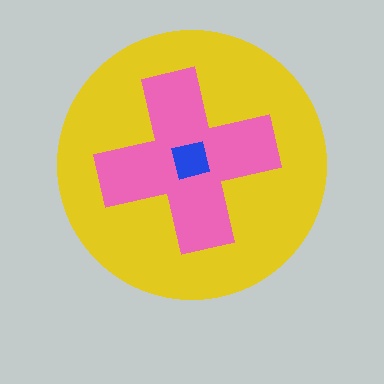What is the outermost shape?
The yellow circle.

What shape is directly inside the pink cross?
The blue square.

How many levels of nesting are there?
3.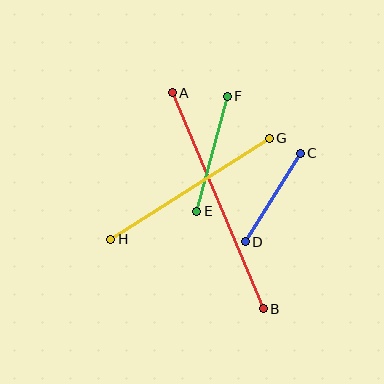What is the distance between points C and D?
The distance is approximately 104 pixels.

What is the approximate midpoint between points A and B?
The midpoint is at approximately (218, 201) pixels.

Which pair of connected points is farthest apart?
Points A and B are farthest apart.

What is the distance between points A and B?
The distance is approximately 234 pixels.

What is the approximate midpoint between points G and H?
The midpoint is at approximately (190, 189) pixels.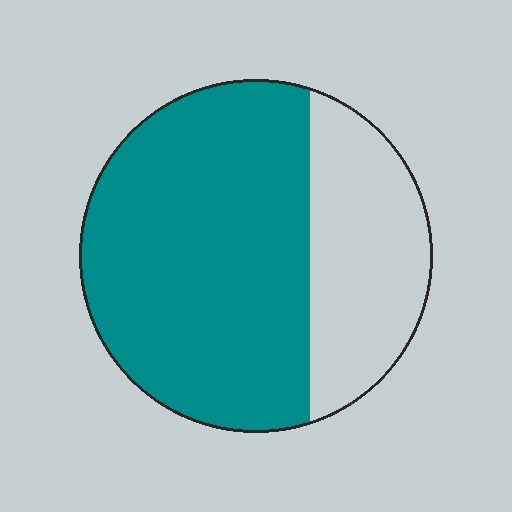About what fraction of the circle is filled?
About two thirds (2/3).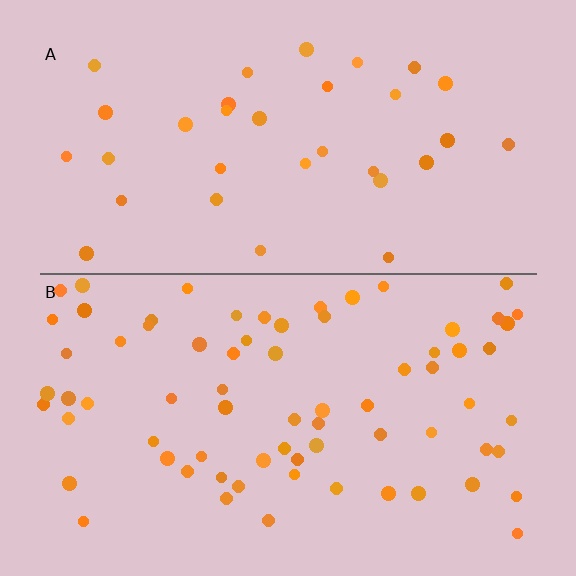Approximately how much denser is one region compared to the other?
Approximately 2.2× — region B over region A.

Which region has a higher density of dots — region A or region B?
B (the bottom).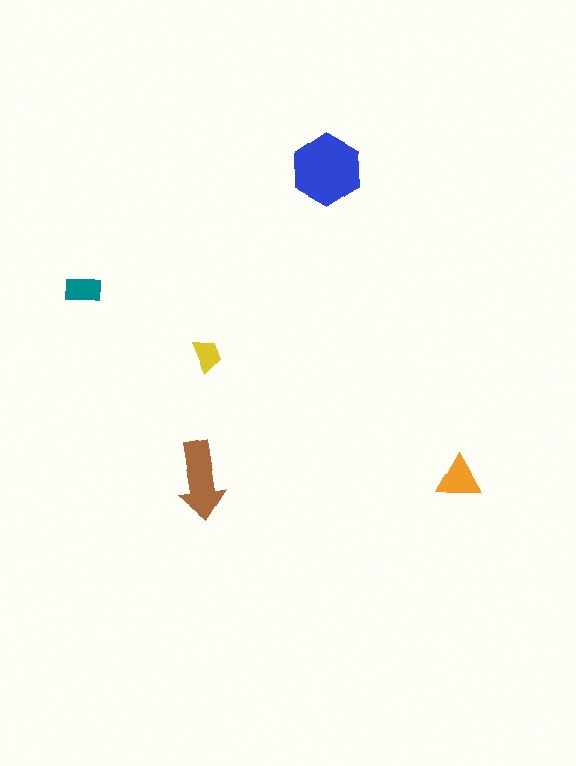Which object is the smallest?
The yellow trapezoid.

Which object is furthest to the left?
The teal rectangle is leftmost.